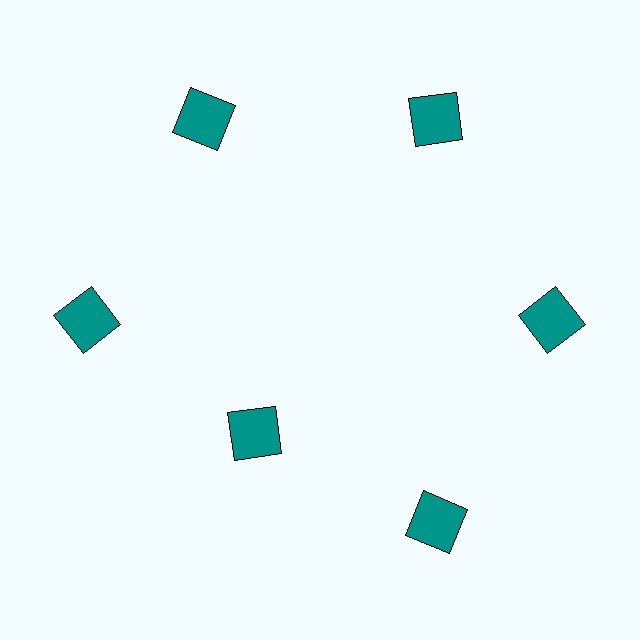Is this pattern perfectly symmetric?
No. The 6 teal squares are arranged in a ring, but one element near the 7 o'clock position is pulled inward toward the center, breaking the 6-fold rotational symmetry.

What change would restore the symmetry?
The symmetry would be restored by moving it outward, back onto the ring so that all 6 squares sit at equal angles and equal distance from the center.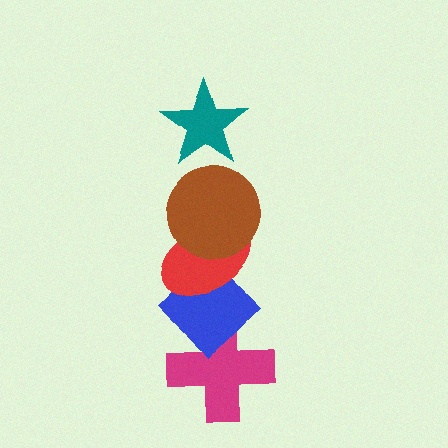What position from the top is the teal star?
The teal star is 1st from the top.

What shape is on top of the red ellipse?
The brown circle is on top of the red ellipse.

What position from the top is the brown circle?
The brown circle is 2nd from the top.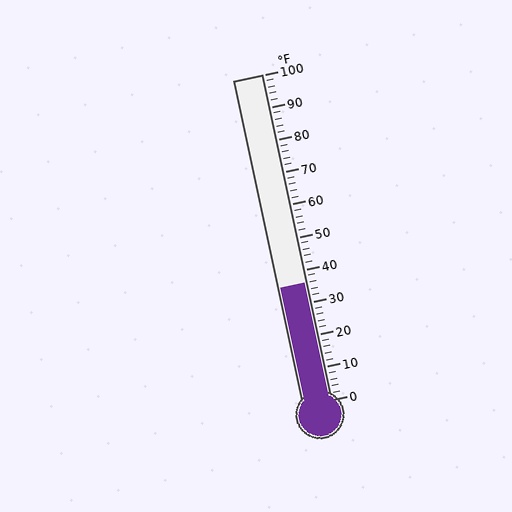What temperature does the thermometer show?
The thermometer shows approximately 36°F.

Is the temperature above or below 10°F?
The temperature is above 10°F.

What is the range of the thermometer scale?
The thermometer scale ranges from 0°F to 100°F.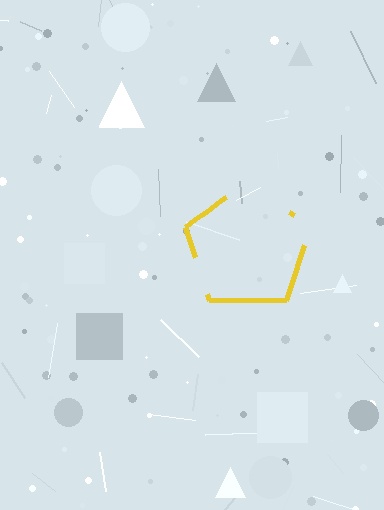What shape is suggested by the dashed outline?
The dashed outline suggests a pentagon.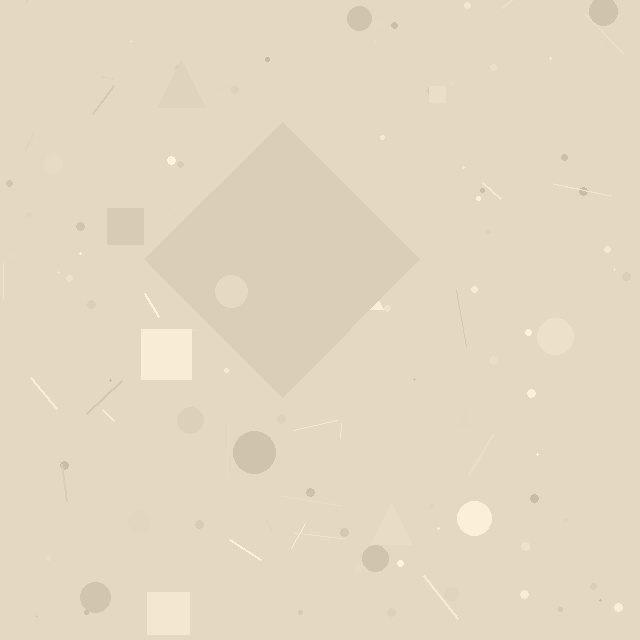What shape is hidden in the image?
A diamond is hidden in the image.